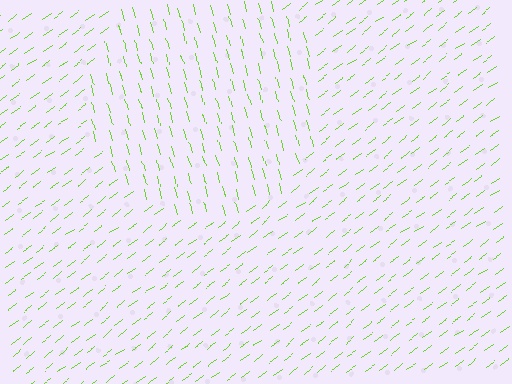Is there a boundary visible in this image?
Yes, there is a texture boundary formed by a change in line orientation.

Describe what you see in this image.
The image is filled with small lime line segments. A circle region in the image has lines oriented differently from the surrounding lines, creating a visible texture boundary.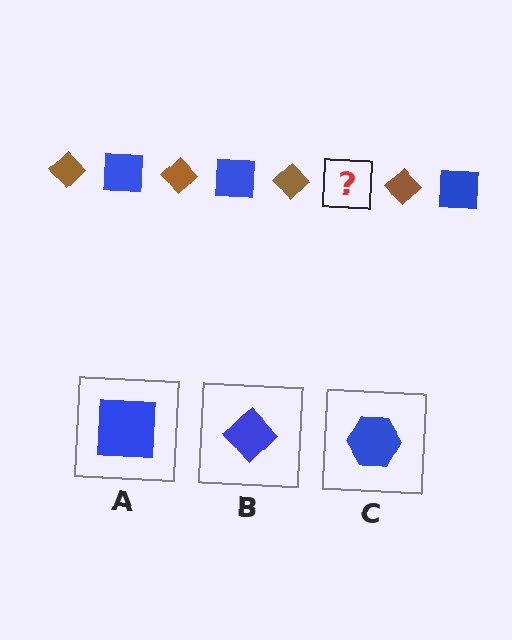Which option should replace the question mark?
Option A.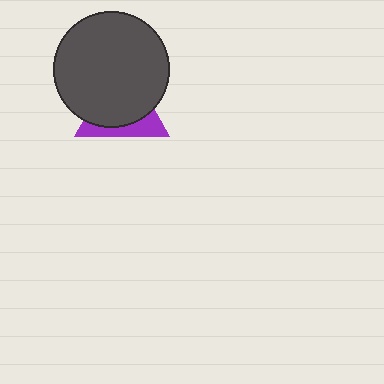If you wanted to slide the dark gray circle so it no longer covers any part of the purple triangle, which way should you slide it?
Slide it up — that is the most direct way to separate the two shapes.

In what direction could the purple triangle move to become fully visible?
The purple triangle could move down. That would shift it out from behind the dark gray circle entirely.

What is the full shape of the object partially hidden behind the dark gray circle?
The partially hidden object is a purple triangle.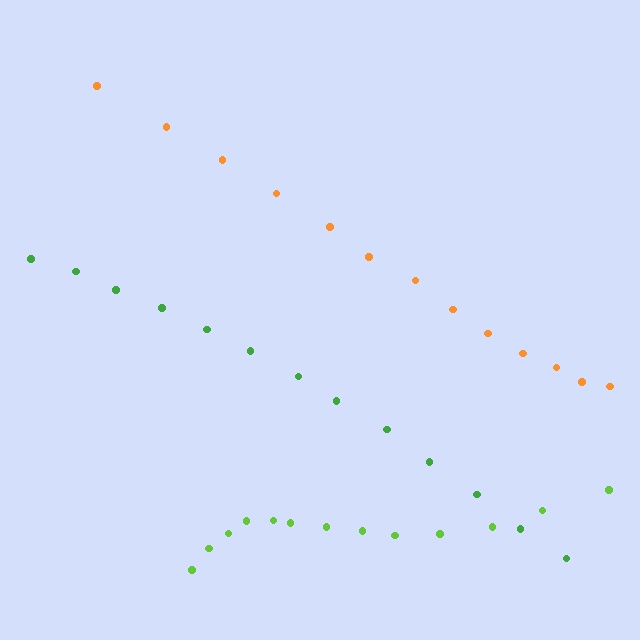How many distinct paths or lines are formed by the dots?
There are 3 distinct paths.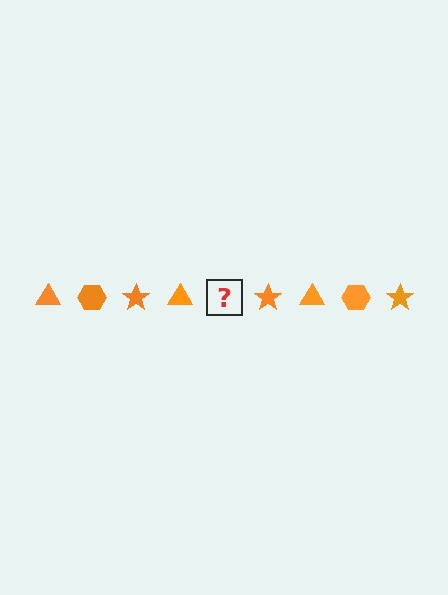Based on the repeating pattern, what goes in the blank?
The blank should be an orange hexagon.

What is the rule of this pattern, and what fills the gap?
The rule is that the pattern cycles through triangle, hexagon, star shapes in orange. The gap should be filled with an orange hexagon.